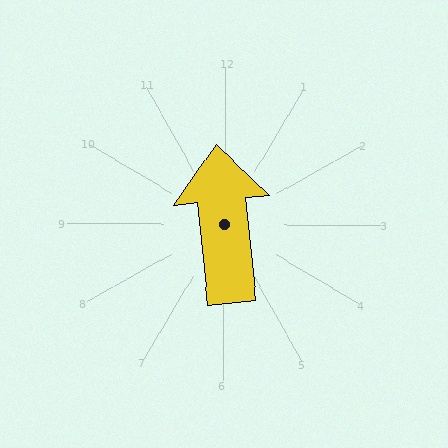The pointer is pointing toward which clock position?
Roughly 12 o'clock.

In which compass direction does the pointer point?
North.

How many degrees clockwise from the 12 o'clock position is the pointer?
Approximately 354 degrees.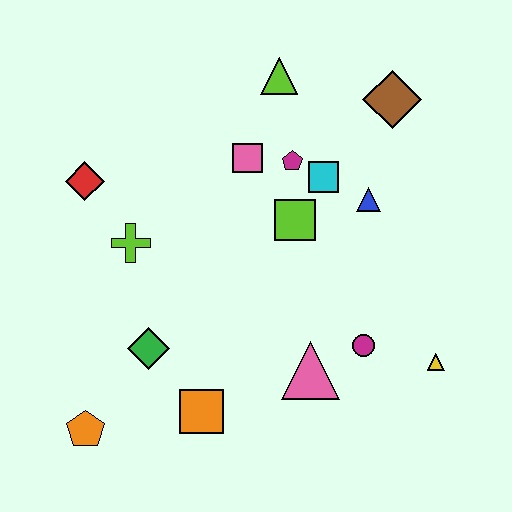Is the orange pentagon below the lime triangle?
Yes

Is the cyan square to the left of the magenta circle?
Yes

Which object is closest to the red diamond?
The lime cross is closest to the red diamond.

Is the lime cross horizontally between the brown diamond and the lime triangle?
No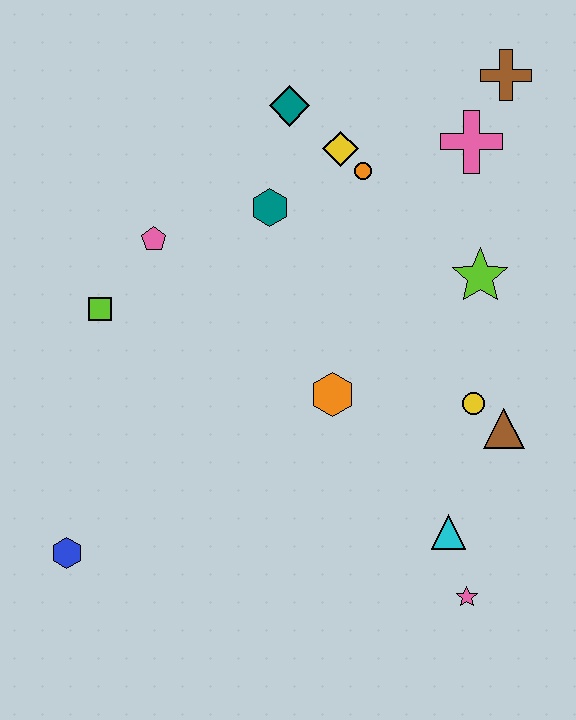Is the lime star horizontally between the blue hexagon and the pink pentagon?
No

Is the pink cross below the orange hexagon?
No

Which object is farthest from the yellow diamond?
The blue hexagon is farthest from the yellow diamond.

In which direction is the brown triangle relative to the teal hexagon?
The brown triangle is to the right of the teal hexagon.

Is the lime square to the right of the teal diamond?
No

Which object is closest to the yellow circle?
The brown triangle is closest to the yellow circle.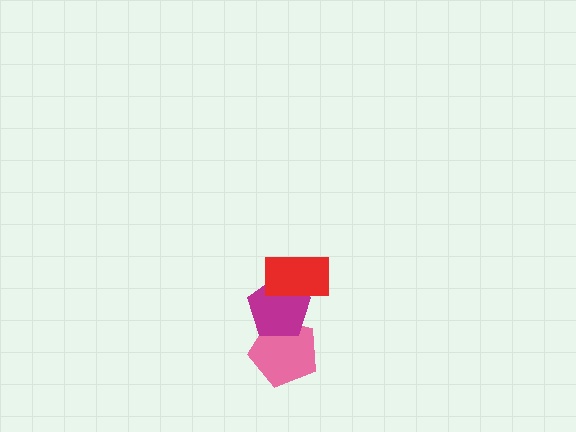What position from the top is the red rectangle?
The red rectangle is 1st from the top.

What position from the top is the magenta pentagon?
The magenta pentagon is 2nd from the top.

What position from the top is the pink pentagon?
The pink pentagon is 3rd from the top.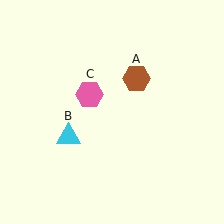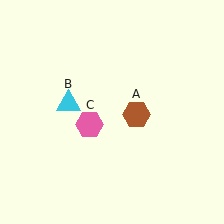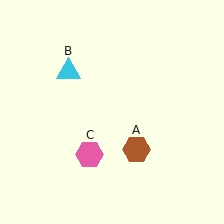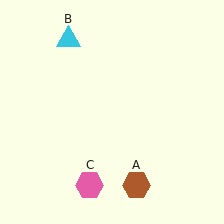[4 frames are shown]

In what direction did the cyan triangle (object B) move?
The cyan triangle (object B) moved up.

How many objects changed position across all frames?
3 objects changed position: brown hexagon (object A), cyan triangle (object B), pink hexagon (object C).